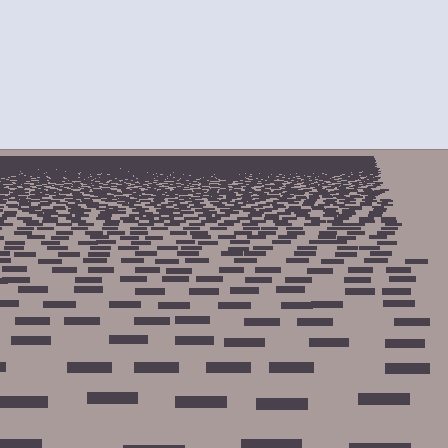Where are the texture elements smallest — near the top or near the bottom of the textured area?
Near the top.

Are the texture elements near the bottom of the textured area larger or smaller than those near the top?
Larger. Near the bottom, elements are closer to the viewer and appear at a bigger on-screen size.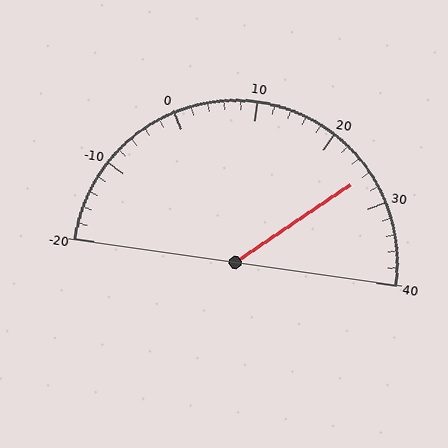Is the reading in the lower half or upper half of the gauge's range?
The reading is in the upper half of the range (-20 to 40).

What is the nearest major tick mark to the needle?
The nearest major tick mark is 30.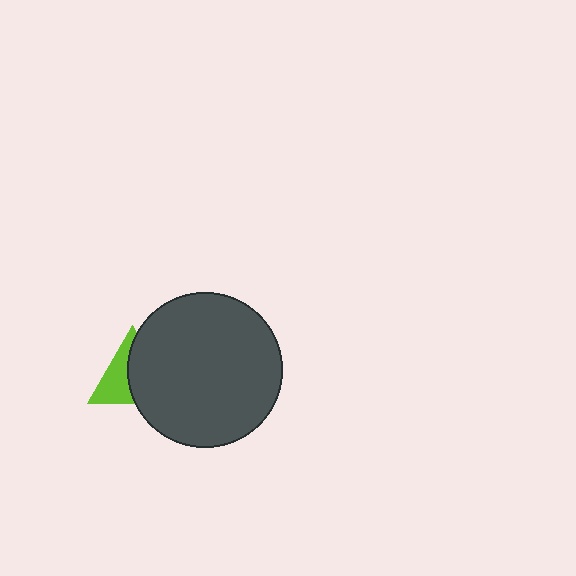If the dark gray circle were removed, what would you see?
You would see the complete lime triangle.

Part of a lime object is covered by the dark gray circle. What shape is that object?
It is a triangle.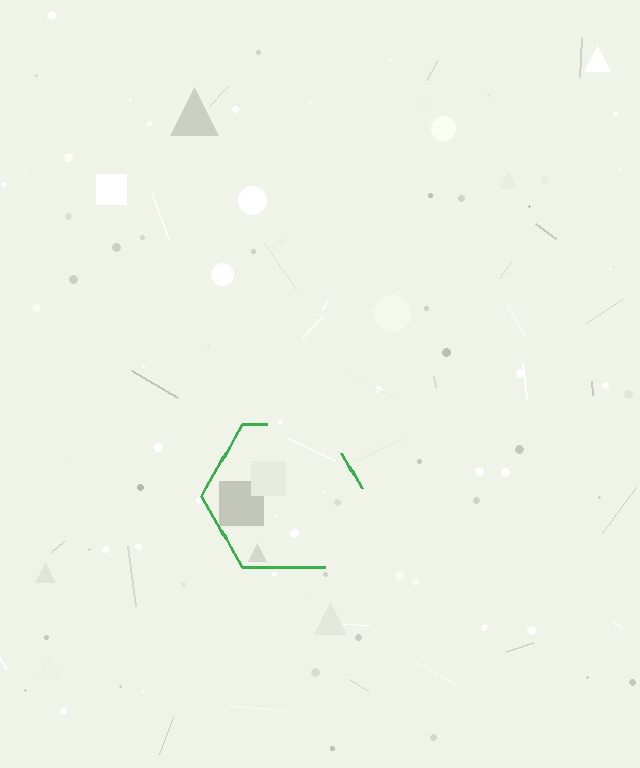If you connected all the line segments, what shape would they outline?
They would outline a hexagon.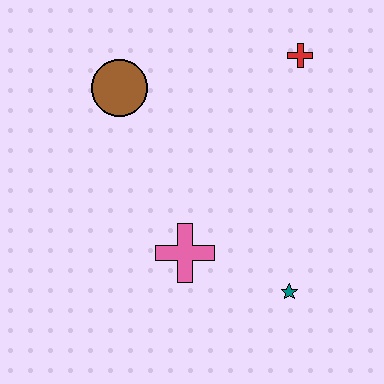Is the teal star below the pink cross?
Yes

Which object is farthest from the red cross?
The teal star is farthest from the red cross.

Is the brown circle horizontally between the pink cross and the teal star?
No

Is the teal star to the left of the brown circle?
No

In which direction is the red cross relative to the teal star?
The red cross is above the teal star.